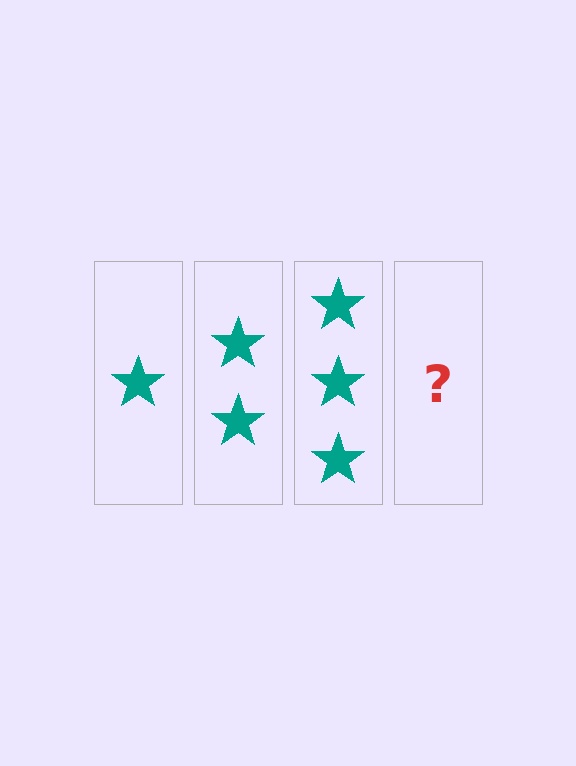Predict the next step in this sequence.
The next step is 4 stars.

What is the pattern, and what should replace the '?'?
The pattern is that each step adds one more star. The '?' should be 4 stars.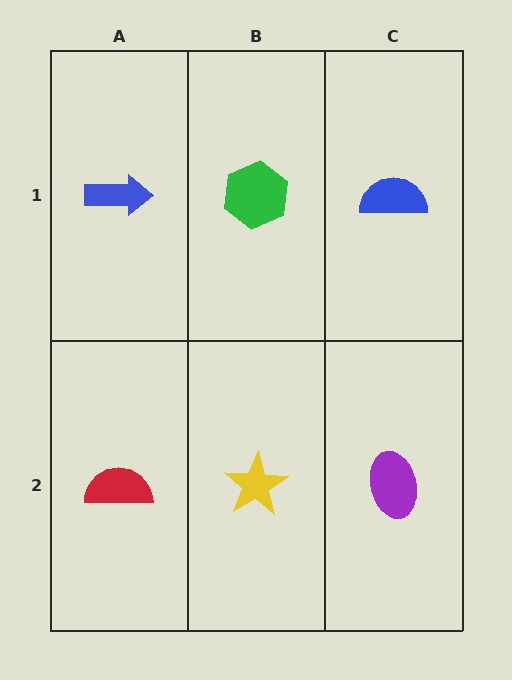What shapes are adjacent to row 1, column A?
A red semicircle (row 2, column A), a green hexagon (row 1, column B).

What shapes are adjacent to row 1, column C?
A purple ellipse (row 2, column C), a green hexagon (row 1, column B).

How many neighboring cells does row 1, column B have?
3.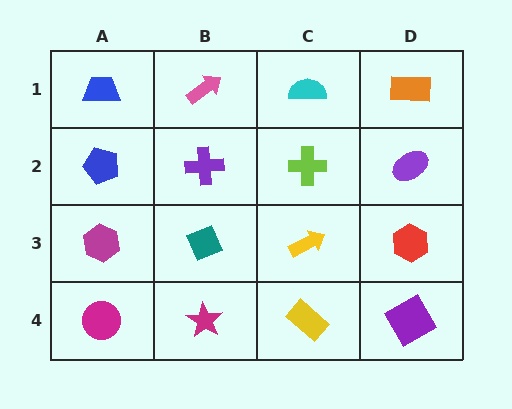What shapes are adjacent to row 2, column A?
A blue trapezoid (row 1, column A), a magenta hexagon (row 3, column A), a purple cross (row 2, column B).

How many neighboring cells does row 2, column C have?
4.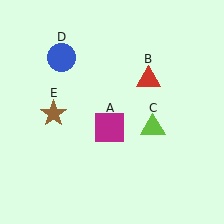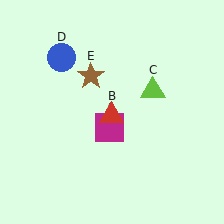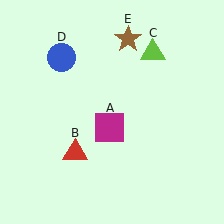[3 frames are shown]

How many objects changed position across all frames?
3 objects changed position: red triangle (object B), lime triangle (object C), brown star (object E).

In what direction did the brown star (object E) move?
The brown star (object E) moved up and to the right.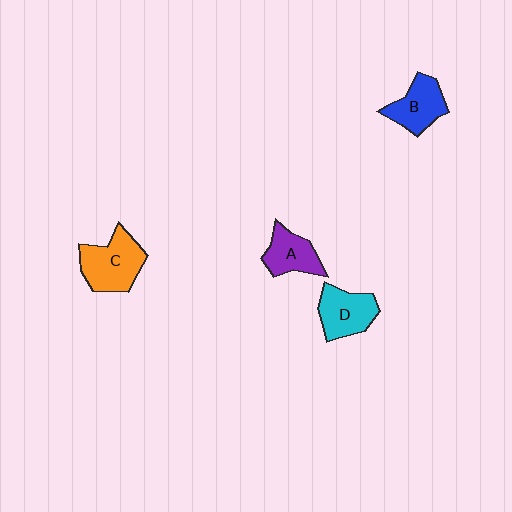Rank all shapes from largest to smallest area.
From largest to smallest: C (orange), D (cyan), B (blue), A (purple).